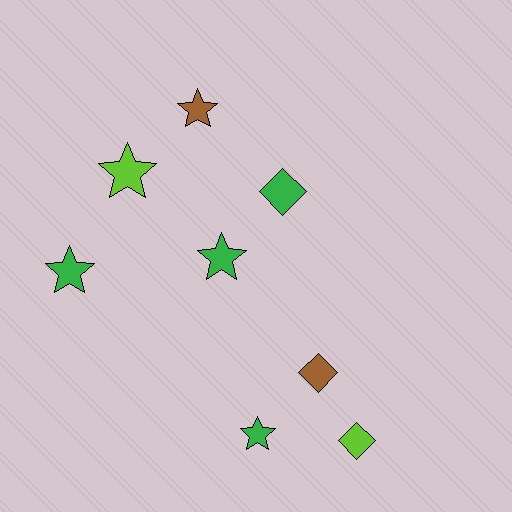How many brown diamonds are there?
There is 1 brown diamond.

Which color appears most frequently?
Green, with 4 objects.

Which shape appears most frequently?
Star, with 5 objects.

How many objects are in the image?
There are 8 objects.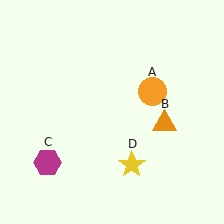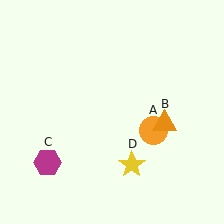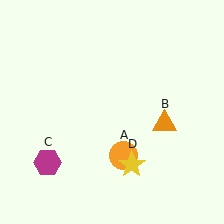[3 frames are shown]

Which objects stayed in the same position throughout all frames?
Orange triangle (object B) and magenta hexagon (object C) and yellow star (object D) remained stationary.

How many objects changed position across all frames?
1 object changed position: orange circle (object A).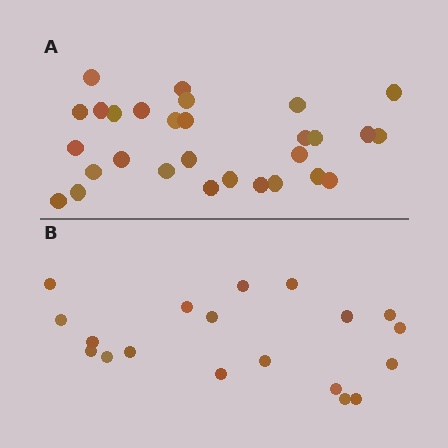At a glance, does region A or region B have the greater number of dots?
Region A (the top region) has more dots.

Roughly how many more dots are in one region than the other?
Region A has roughly 10 or so more dots than region B.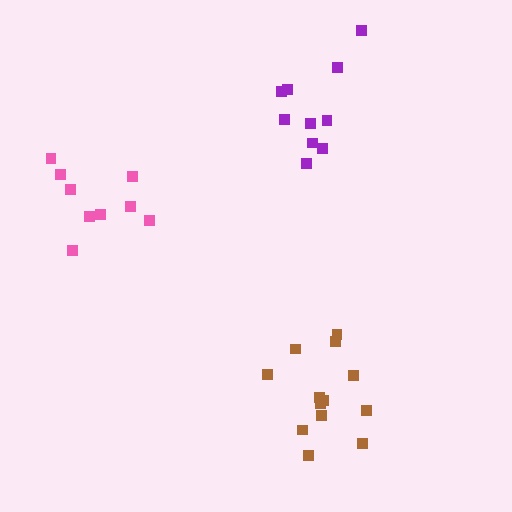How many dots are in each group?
Group 1: 13 dots, Group 2: 9 dots, Group 3: 10 dots (32 total).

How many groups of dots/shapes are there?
There are 3 groups.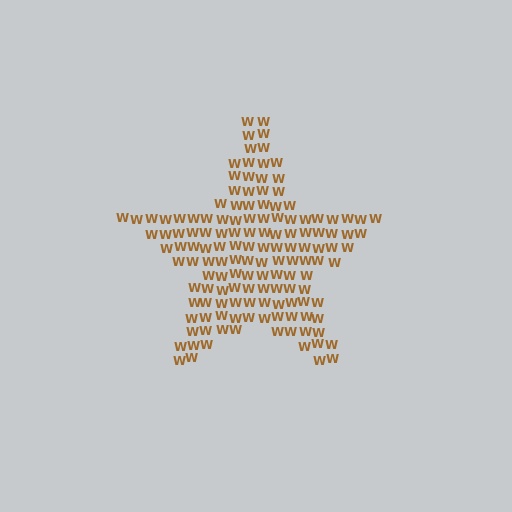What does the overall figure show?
The overall figure shows a star.